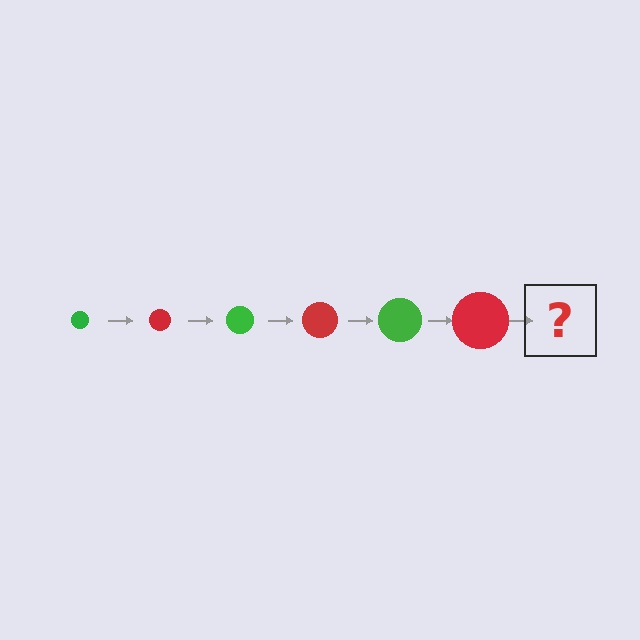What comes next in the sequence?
The next element should be a green circle, larger than the previous one.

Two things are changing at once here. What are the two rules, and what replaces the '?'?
The two rules are that the circle grows larger each step and the color cycles through green and red. The '?' should be a green circle, larger than the previous one.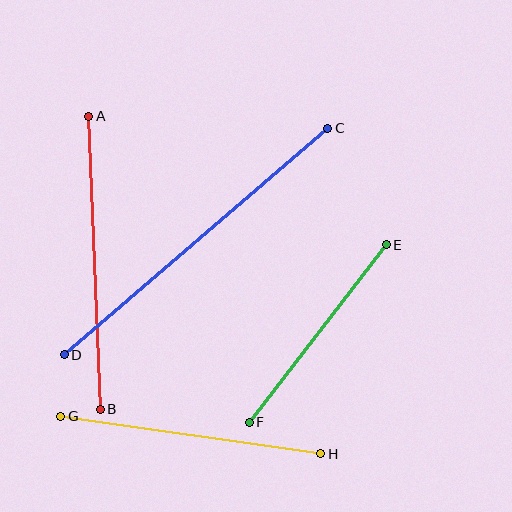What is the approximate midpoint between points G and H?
The midpoint is at approximately (191, 435) pixels.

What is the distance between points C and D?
The distance is approximately 347 pixels.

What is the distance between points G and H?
The distance is approximately 263 pixels.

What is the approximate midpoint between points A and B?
The midpoint is at approximately (94, 263) pixels.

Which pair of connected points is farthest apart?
Points C and D are farthest apart.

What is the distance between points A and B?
The distance is approximately 293 pixels.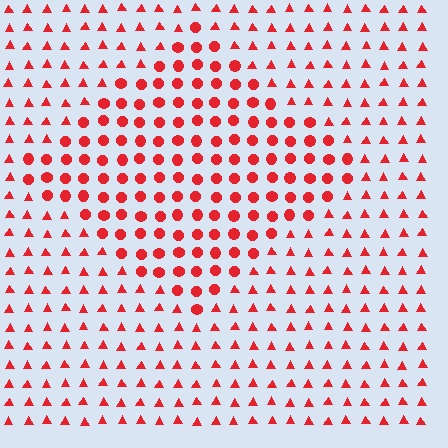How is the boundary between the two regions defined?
The boundary is defined by a change in element shape: circles inside vs. triangles outside. All elements share the same color and spacing.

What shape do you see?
I see a diamond.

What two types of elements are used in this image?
The image uses circles inside the diamond region and triangles outside it.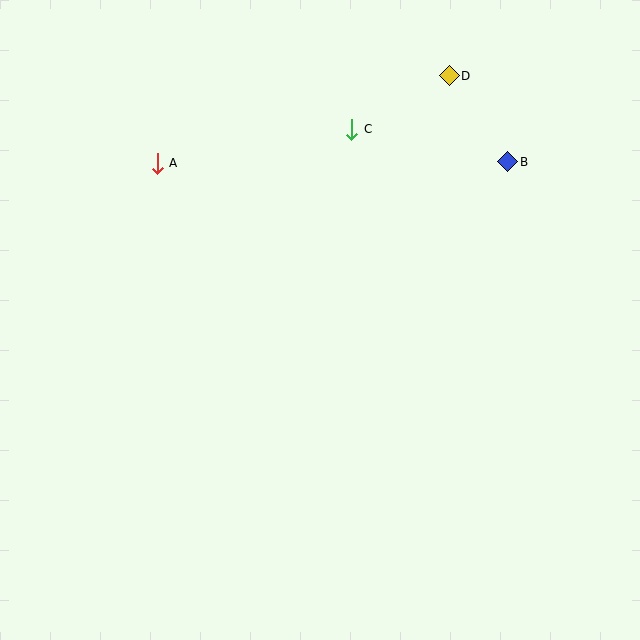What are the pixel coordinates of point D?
Point D is at (449, 76).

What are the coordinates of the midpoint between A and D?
The midpoint between A and D is at (303, 120).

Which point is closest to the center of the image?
Point C at (352, 129) is closest to the center.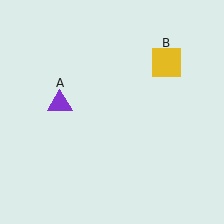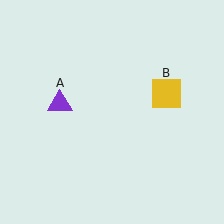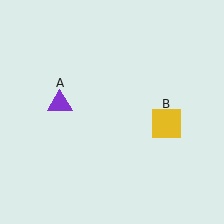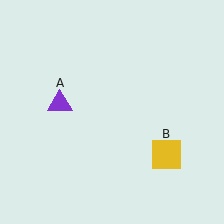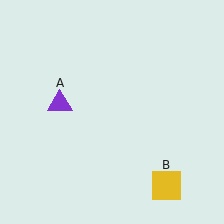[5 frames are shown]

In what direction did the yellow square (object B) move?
The yellow square (object B) moved down.